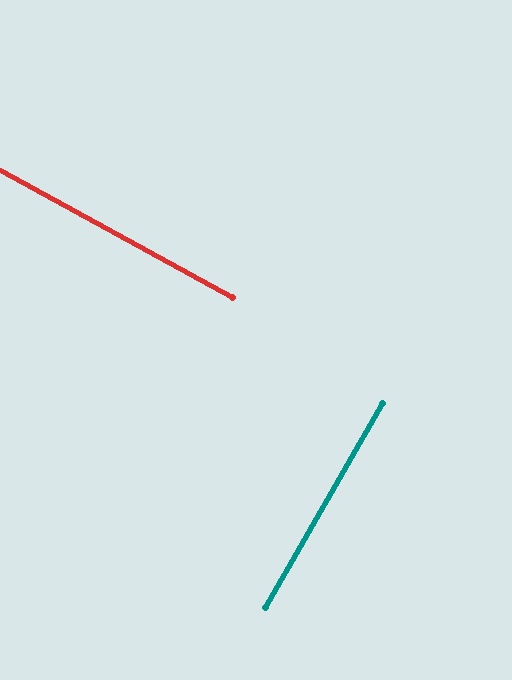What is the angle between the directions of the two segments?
Approximately 89 degrees.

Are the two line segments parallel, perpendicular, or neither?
Perpendicular — they meet at approximately 89°.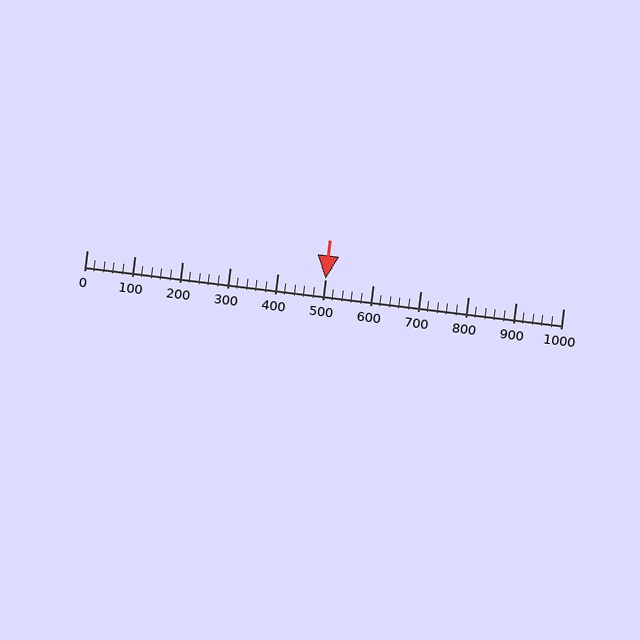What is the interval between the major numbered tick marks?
The major tick marks are spaced 100 units apart.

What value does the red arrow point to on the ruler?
The red arrow points to approximately 501.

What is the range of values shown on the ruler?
The ruler shows values from 0 to 1000.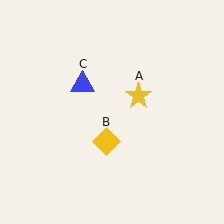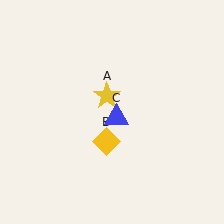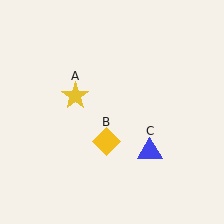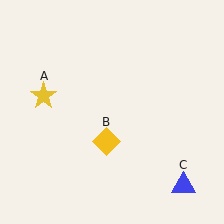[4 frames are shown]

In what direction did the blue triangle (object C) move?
The blue triangle (object C) moved down and to the right.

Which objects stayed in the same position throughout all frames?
Yellow diamond (object B) remained stationary.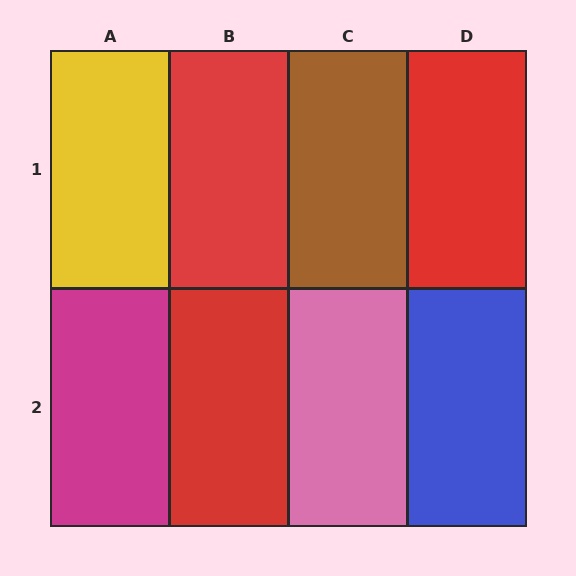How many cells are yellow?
1 cell is yellow.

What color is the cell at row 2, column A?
Magenta.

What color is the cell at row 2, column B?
Red.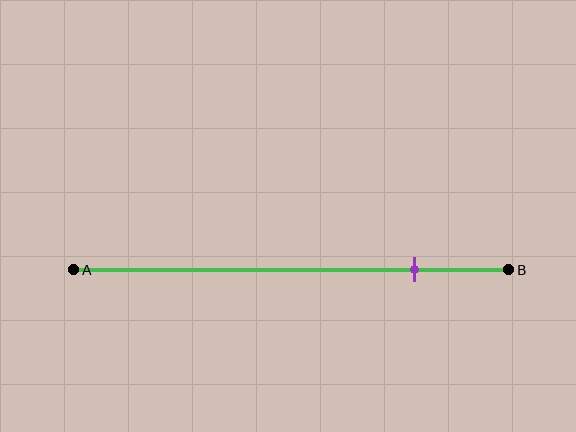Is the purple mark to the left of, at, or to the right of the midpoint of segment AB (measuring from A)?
The purple mark is to the right of the midpoint of segment AB.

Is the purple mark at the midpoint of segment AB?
No, the mark is at about 80% from A, not at the 50% midpoint.